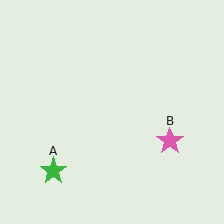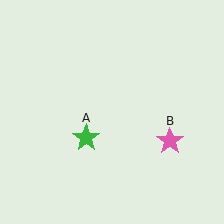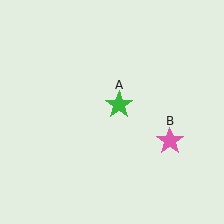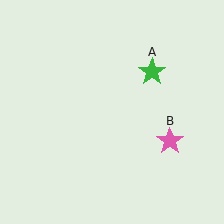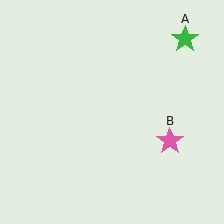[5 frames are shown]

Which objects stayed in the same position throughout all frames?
Pink star (object B) remained stationary.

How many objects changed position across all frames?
1 object changed position: green star (object A).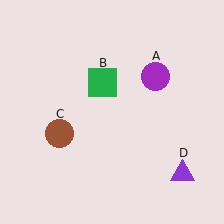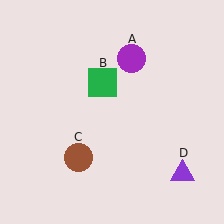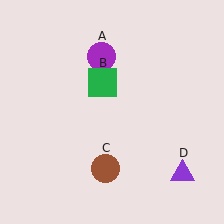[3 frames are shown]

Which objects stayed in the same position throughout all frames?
Green square (object B) and purple triangle (object D) remained stationary.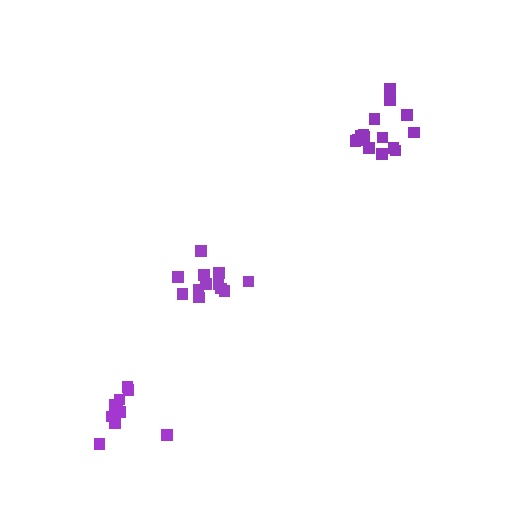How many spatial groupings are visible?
There are 3 spatial groupings.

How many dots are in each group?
Group 1: 11 dots, Group 2: 15 dots, Group 3: 12 dots (38 total).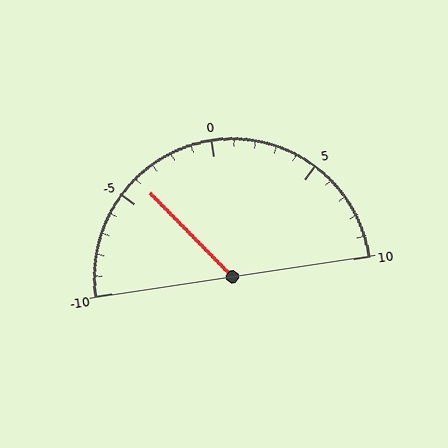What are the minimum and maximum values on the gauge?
The gauge ranges from -10 to 10.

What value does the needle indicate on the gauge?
The needle indicates approximately -4.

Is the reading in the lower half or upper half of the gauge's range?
The reading is in the lower half of the range (-10 to 10).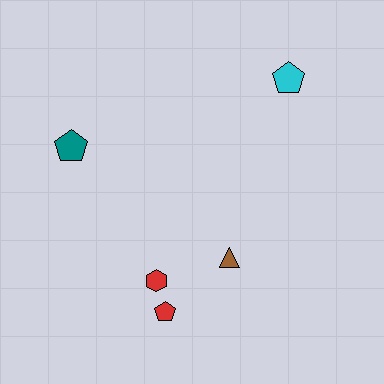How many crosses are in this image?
There are no crosses.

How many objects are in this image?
There are 5 objects.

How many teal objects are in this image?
There is 1 teal object.